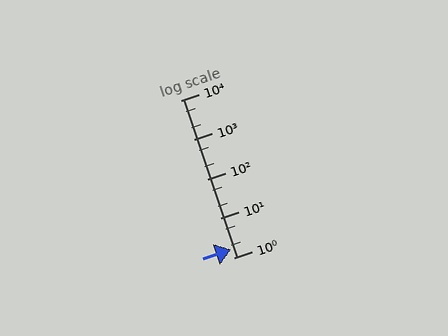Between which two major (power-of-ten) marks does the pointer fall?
The pointer is between 1 and 10.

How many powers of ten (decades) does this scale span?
The scale spans 4 decades, from 1 to 10000.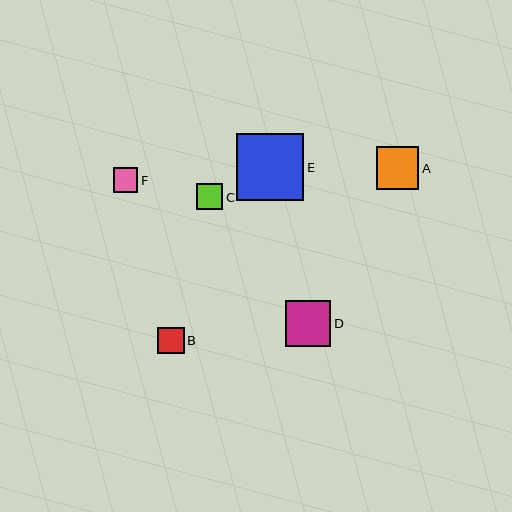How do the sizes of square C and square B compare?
Square C and square B are approximately the same size.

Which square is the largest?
Square E is the largest with a size of approximately 67 pixels.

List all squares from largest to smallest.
From largest to smallest: E, D, A, C, B, F.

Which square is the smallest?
Square F is the smallest with a size of approximately 24 pixels.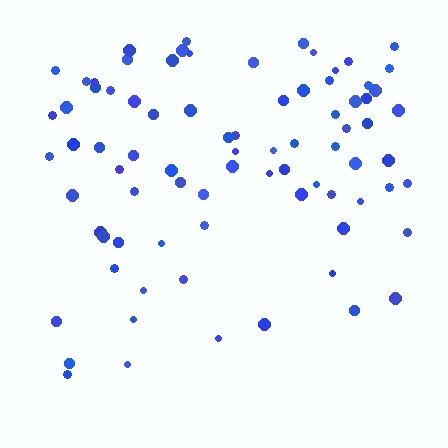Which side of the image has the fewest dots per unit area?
The bottom.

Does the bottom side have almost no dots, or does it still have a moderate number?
Still a moderate number, just noticeably fewer than the top.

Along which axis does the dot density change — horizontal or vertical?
Vertical.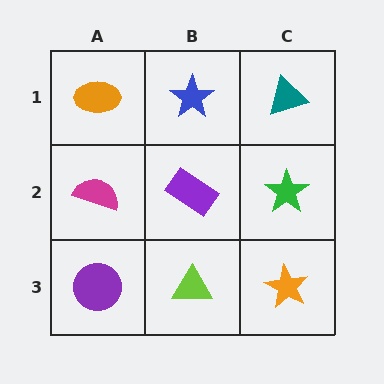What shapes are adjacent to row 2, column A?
An orange ellipse (row 1, column A), a purple circle (row 3, column A), a purple rectangle (row 2, column B).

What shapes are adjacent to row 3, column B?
A purple rectangle (row 2, column B), a purple circle (row 3, column A), an orange star (row 3, column C).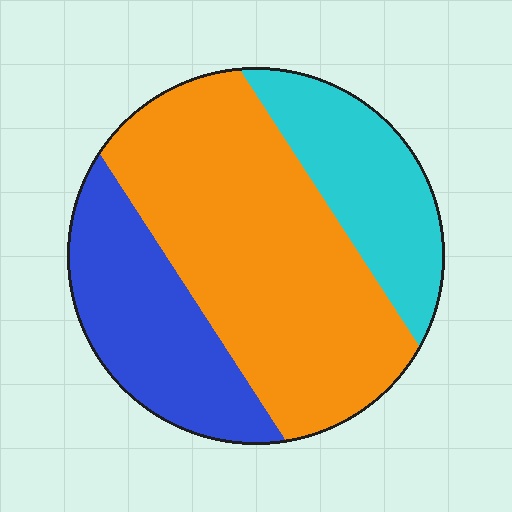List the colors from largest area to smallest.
From largest to smallest: orange, blue, cyan.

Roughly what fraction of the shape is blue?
Blue takes up between a sixth and a third of the shape.